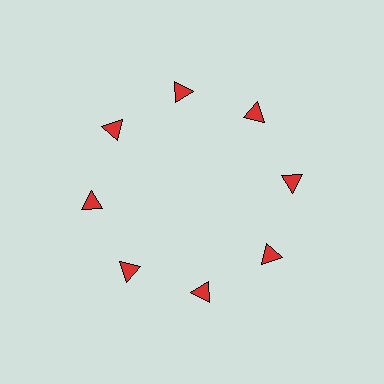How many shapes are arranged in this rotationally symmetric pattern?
There are 8 shapes, arranged in 8 groups of 1.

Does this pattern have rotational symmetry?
Yes, this pattern has 8-fold rotational symmetry. It looks the same after rotating 45 degrees around the center.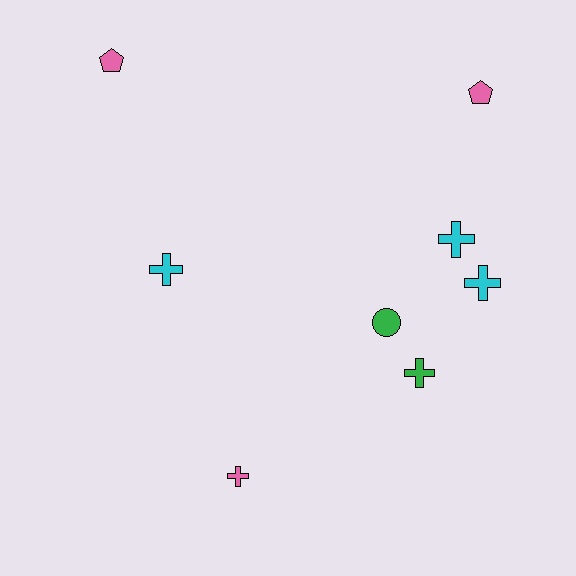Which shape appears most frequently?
Cross, with 5 objects.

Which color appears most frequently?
Cyan, with 3 objects.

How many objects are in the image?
There are 8 objects.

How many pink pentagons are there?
There are 2 pink pentagons.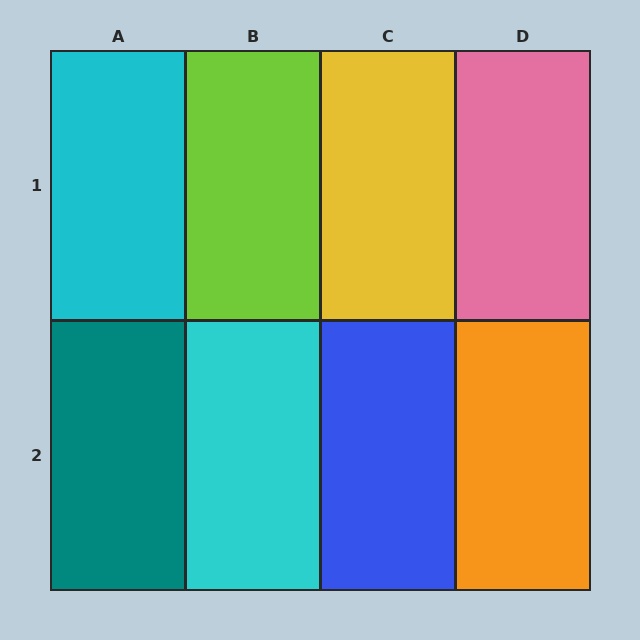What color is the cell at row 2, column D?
Orange.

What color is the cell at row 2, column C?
Blue.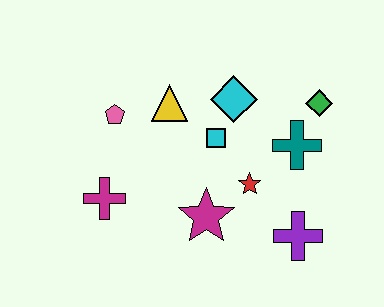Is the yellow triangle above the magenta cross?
Yes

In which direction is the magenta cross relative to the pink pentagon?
The magenta cross is below the pink pentagon.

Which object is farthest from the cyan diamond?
The magenta cross is farthest from the cyan diamond.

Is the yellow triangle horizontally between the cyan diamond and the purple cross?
No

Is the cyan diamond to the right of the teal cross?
No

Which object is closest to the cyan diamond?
The cyan square is closest to the cyan diamond.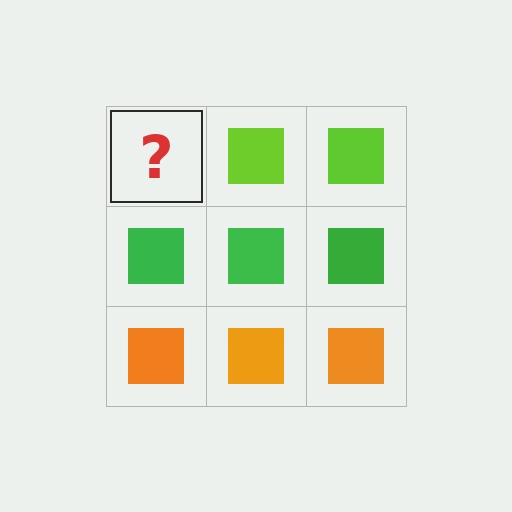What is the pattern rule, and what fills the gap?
The rule is that each row has a consistent color. The gap should be filled with a lime square.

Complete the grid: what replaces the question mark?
The question mark should be replaced with a lime square.